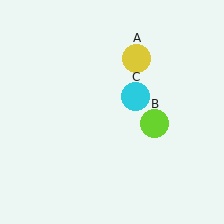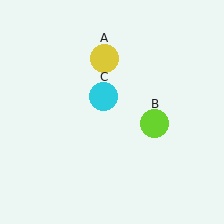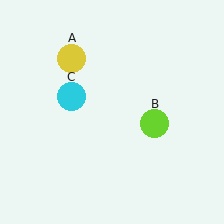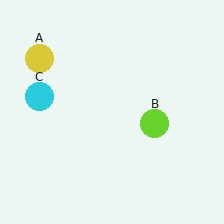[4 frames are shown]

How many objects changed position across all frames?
2 objects changed position: yellow circle (object A), cyan circle (object C).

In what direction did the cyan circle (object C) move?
The cyan circle (object C) moved left.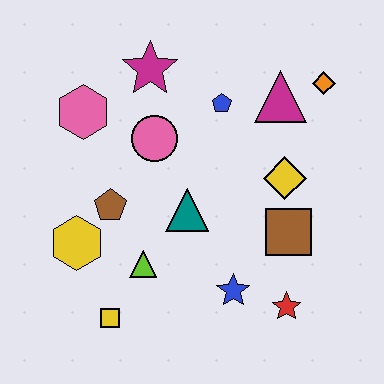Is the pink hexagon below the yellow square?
No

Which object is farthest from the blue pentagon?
The yellow square is farthest from the blue pentagon.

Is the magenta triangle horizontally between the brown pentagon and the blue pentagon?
No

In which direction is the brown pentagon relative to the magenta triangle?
The brown pentagon is to the left of the magenta triangle.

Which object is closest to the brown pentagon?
The yellow hexagon is closest to the brown pentagon.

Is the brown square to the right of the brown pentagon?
Yes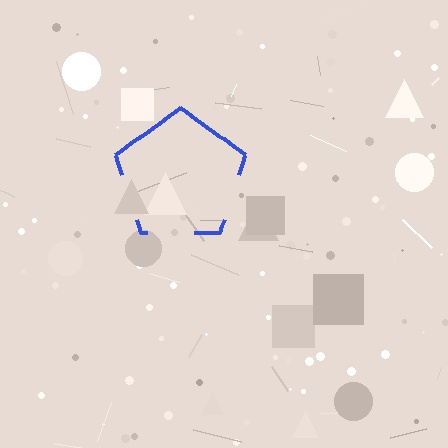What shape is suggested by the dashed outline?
The dashed outline suggests a pentagon.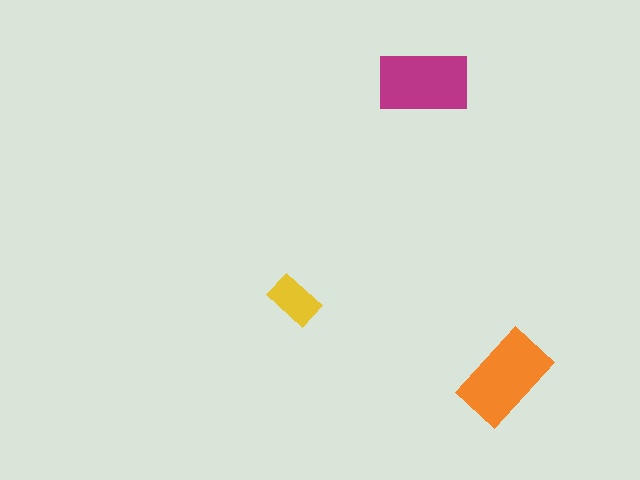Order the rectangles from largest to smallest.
the orange one, the magenta one, the yellow one.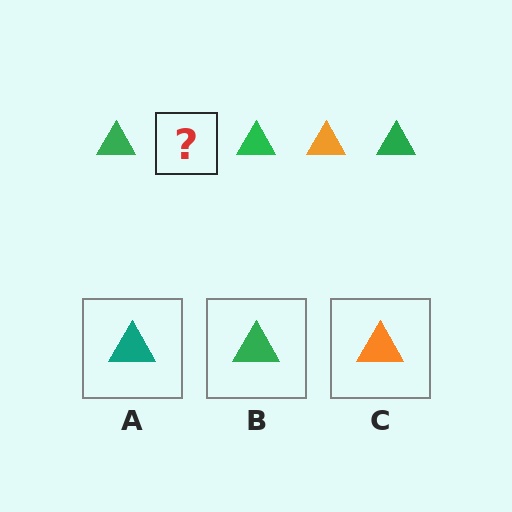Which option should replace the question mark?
Option C.